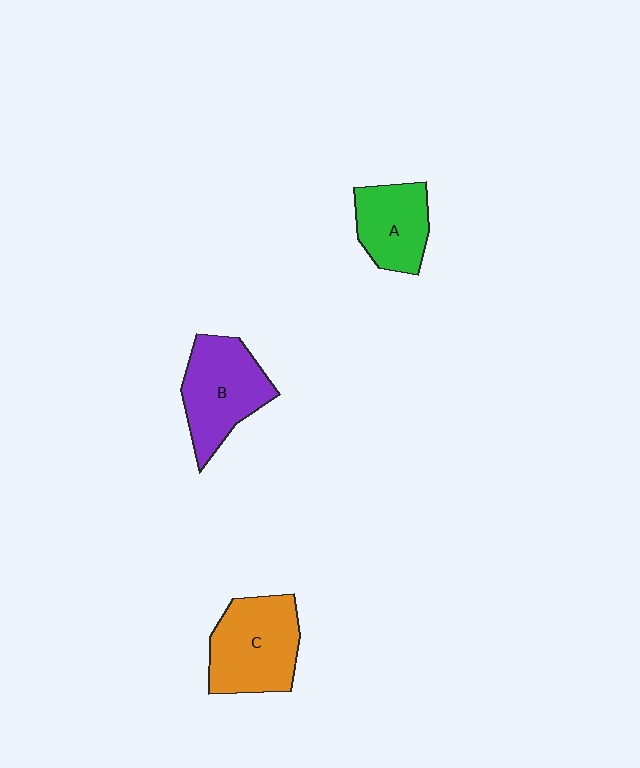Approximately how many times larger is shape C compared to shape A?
Approximately 1.4 times.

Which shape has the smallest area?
Shape A (green).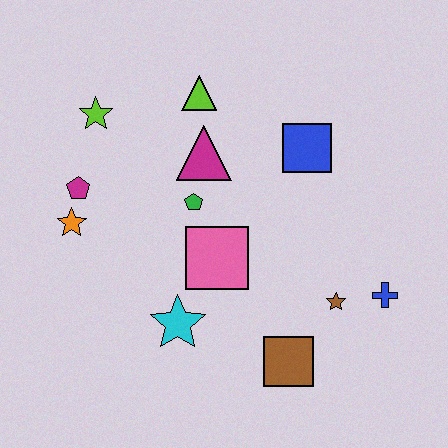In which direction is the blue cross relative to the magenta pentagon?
The blue cross is to the right of the magenta pentagon.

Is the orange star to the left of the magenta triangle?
Yes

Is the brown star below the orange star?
Yes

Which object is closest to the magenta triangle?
The green pentagon is closest to the magenta triangle.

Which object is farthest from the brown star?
The lime star is farthest from the brown star.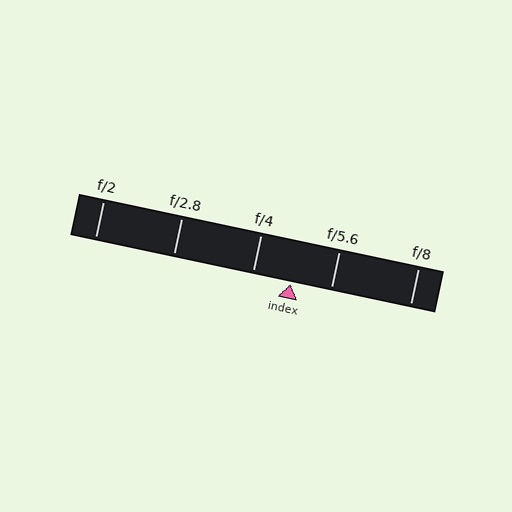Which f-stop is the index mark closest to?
The index mark is closest to f/4.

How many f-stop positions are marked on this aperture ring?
There are 5 f-stop positions marked.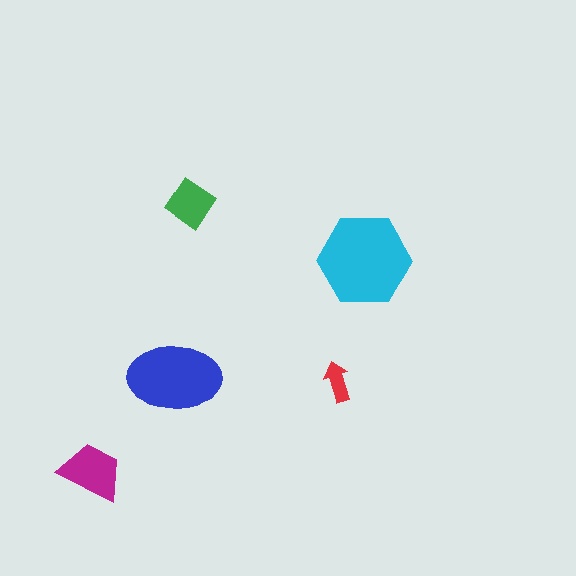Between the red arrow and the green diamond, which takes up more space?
The green diamond.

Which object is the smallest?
The red arrow.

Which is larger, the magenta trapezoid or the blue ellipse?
The blue ellipse.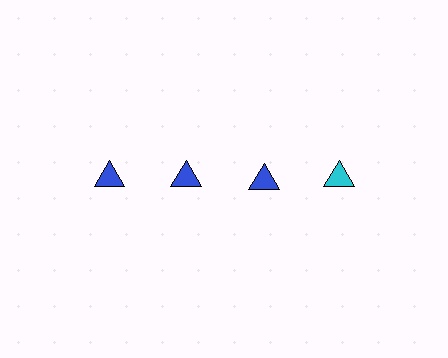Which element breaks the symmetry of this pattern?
The cyan triangle in the top row, second from right column breaks the symmetry. All other shapes are blue triangles.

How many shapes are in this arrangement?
There are 4 shapes arranged in a grid pattern.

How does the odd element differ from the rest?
It has a different color: cyan instead of blue.